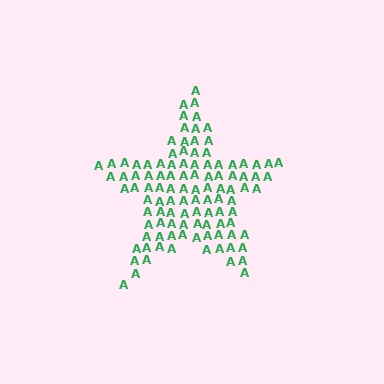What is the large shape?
The large shape is a star.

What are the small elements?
The small elements are letter A's.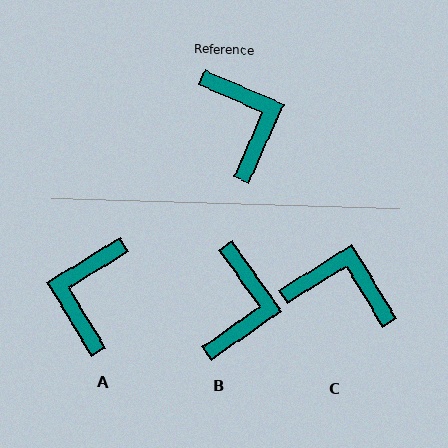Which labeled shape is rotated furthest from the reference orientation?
A, about 145 degrees away.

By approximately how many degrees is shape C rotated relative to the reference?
Approximately 55 degrees counter-clockwise.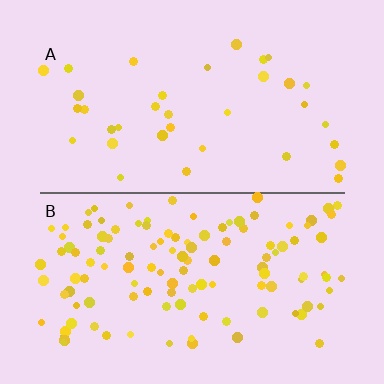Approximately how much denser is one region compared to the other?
Approximately 3.4× — region B over region A.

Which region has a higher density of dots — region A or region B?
B (the bottom).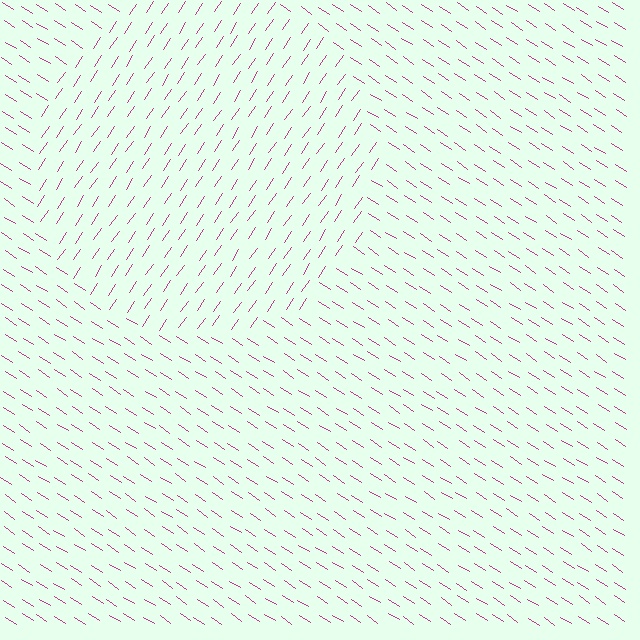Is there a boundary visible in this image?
Yes, there is a texture boundary formed by a change in line orientation.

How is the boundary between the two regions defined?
The boundary is defined purely by a change in line orientation (approximately 89 degrees difference). All lines are the same color and thickness.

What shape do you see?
I see a circle.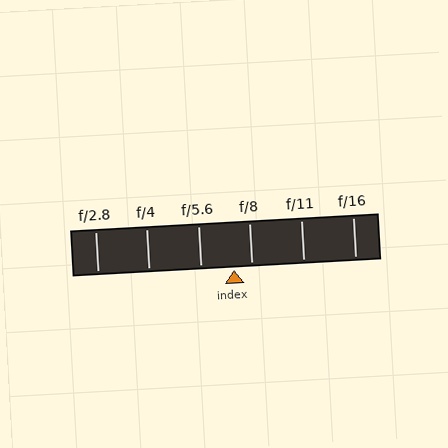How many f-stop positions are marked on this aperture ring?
There are 6 f-stop positions marked.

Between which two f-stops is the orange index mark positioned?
The index mark is between f/5.6 and f/8.